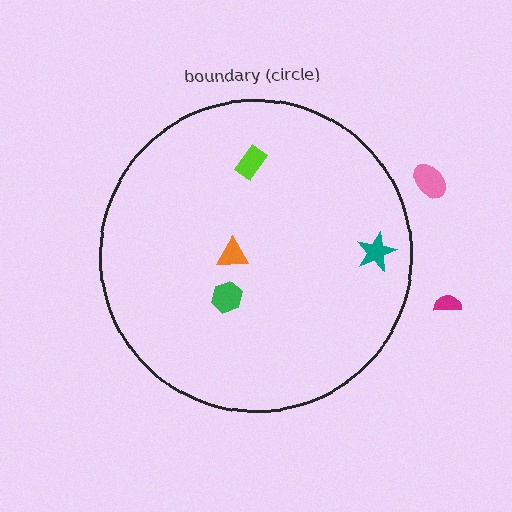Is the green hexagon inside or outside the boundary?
Inside.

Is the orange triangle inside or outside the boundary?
Inside.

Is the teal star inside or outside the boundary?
Inside.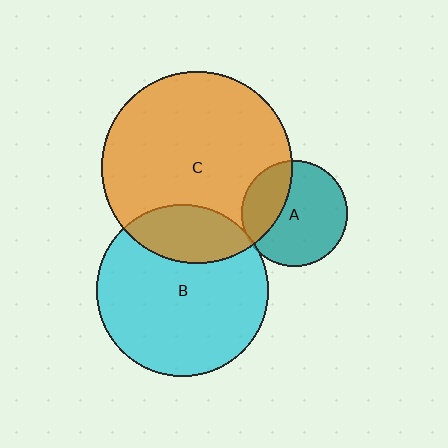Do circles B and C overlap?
Yes.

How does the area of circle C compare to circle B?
Approximately 1.2 times.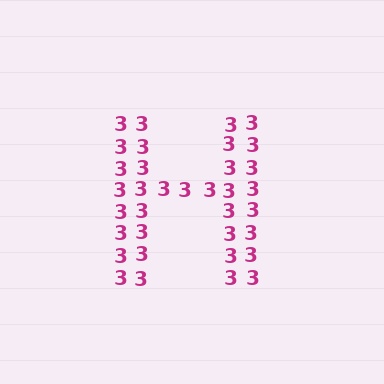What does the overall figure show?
The overall figure shows the letter H.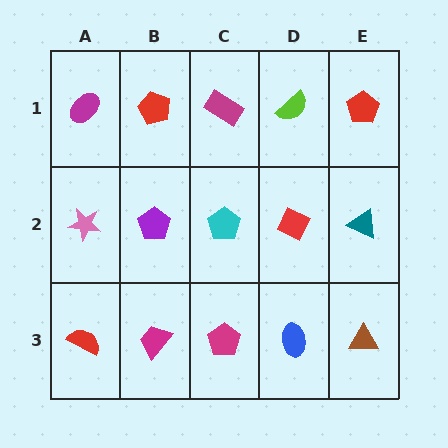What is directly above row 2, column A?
A magenta ellipse.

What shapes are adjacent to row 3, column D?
A red diamond (row 2, column D), a magenta pentagon (row 3, column C), a brown triangle (row 3, column E).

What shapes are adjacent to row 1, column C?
A cyan pentagon (row 2, column C), a red pentagon (row 1, column B), a lime semicircle (row 1, column D).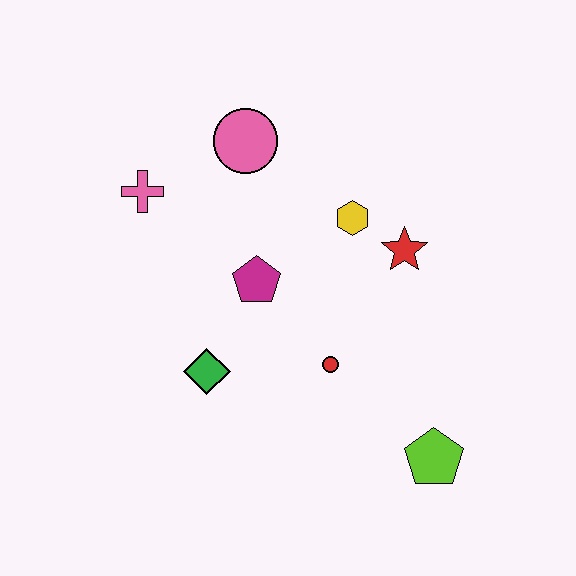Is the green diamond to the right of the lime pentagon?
No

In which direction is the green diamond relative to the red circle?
The green diamond is to the left of the red circle.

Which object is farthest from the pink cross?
The lime pentagon is farthest from the pink cross.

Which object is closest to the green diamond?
The magenta pentagon is closest to the green diamond.